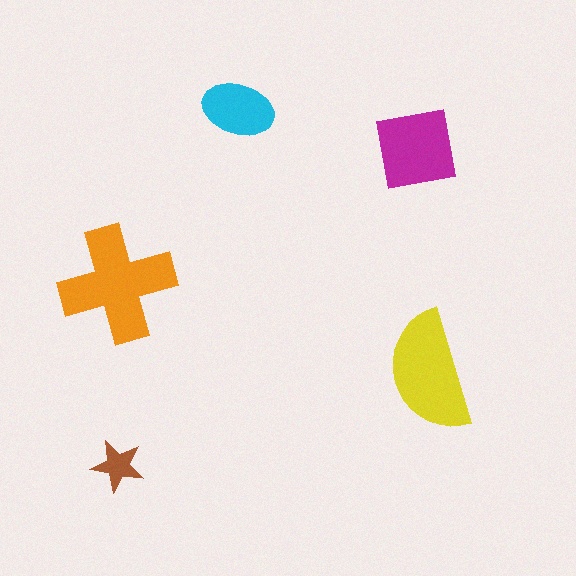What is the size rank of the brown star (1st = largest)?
5th.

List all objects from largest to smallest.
The orange cross, the yellow semicircle, the magenta square, the cyan ellipse, the brown star.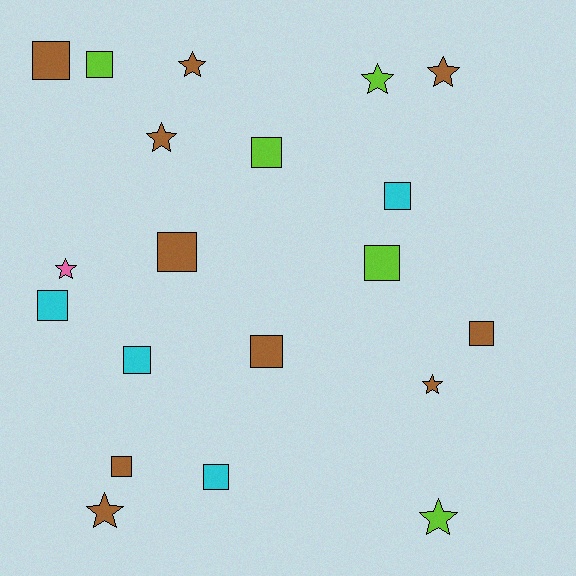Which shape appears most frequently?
Square, with 12 objects.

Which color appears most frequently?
Brown, with 10 objects.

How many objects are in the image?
There are 20 objects.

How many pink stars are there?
There is 1 pink star.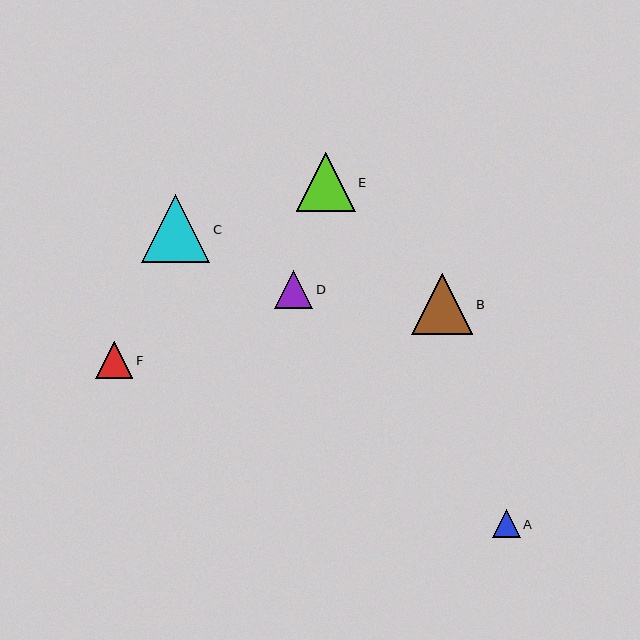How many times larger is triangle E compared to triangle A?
Triangle E is approximately 2.1 times the size of triangle A.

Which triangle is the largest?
Triangle C is the largest with a size of approximately 68 pixels.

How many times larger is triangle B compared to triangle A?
Triangle B is approximately 2.2 times the size of triangle A.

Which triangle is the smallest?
Triangle A is the smallest with a size of approximately 27 pixels.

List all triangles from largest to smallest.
From largest to smallest: C, B, E, D, F, A.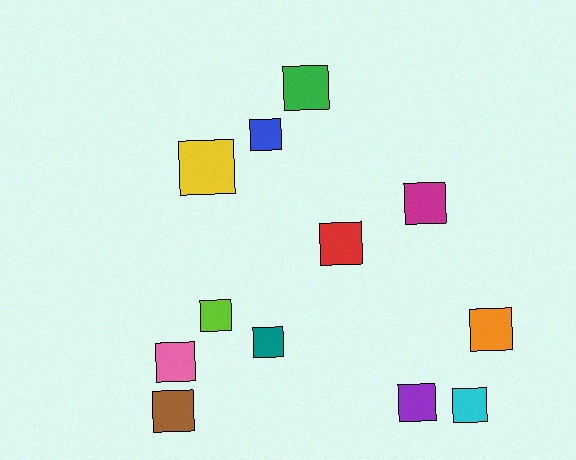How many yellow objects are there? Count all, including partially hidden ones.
There is 1 yellow object.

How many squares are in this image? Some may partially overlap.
There are 12 squares.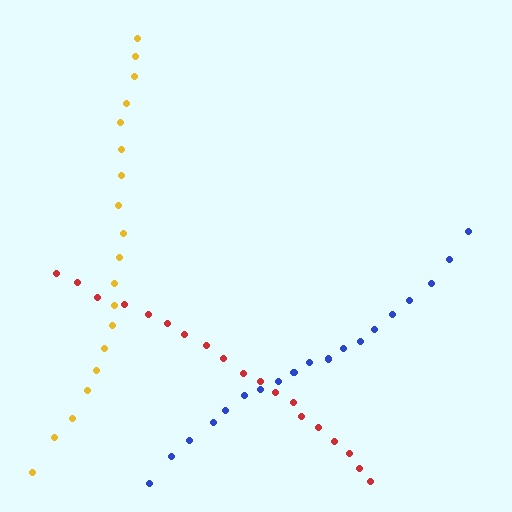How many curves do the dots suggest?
There are 3 distinct paths.